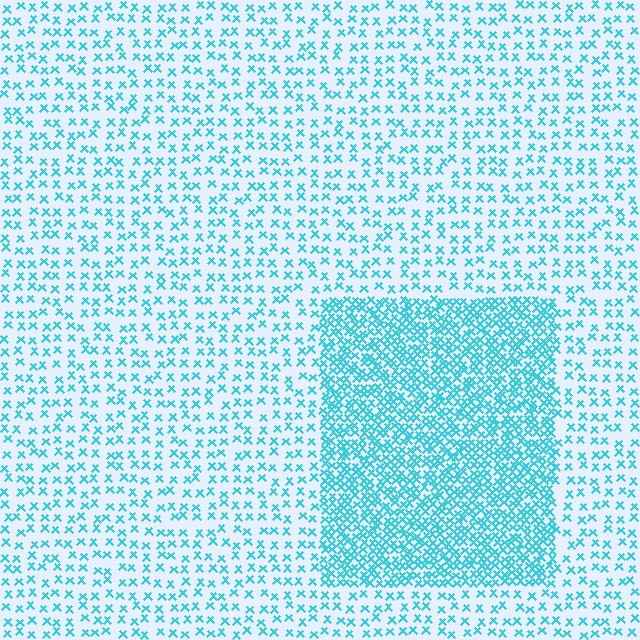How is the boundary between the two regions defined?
The boundary is defined by a change in element density (approximately 2.7x ratio). All elements are the same color, size, and shape.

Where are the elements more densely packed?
The elements are more densely packed inside the rectangle boundary.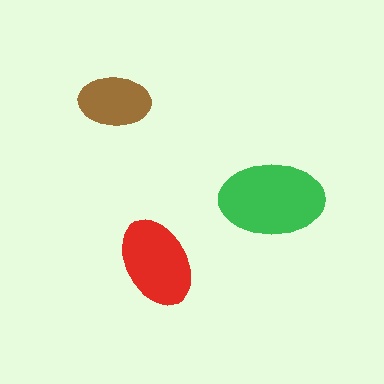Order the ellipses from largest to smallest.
the green one, the red one, the brown one.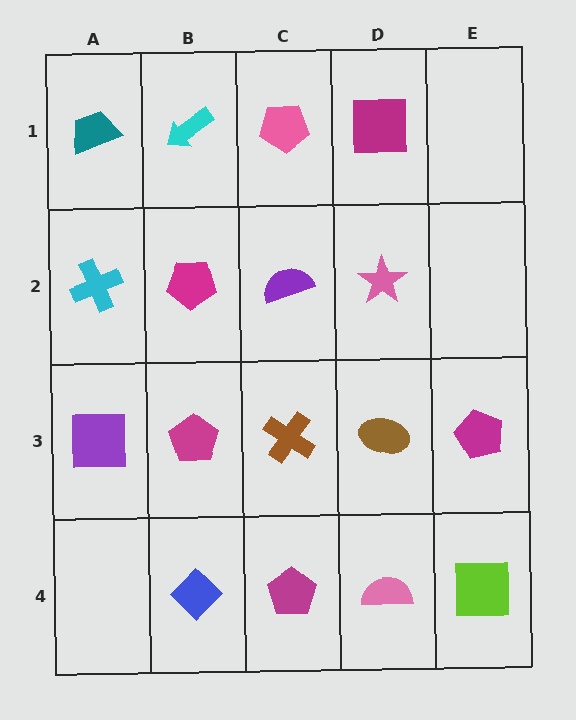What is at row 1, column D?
A magenta square.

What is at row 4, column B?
A blue diamond.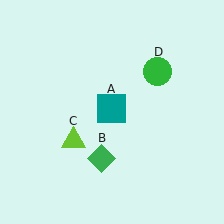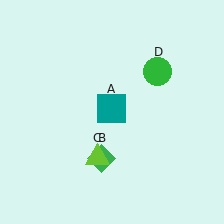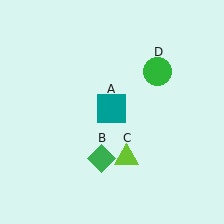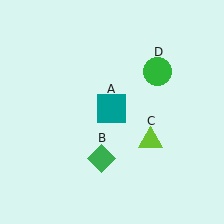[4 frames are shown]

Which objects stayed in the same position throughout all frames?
Teal square (object A) and green diamond (object B) and green circle (object D) remained stationary.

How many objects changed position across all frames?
1 object changed position: lime triangle (object C).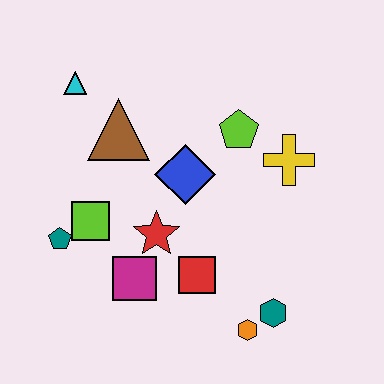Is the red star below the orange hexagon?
No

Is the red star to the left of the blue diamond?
Yes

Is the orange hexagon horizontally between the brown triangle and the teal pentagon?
No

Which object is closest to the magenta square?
The red star is closest to the magenta square.